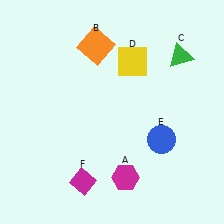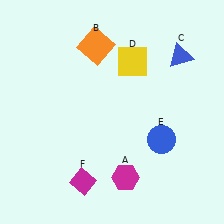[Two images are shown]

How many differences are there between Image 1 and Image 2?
There is 1 difference between the two images.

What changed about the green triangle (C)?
In Image 1, C is green. In Image 2, it changed to blue.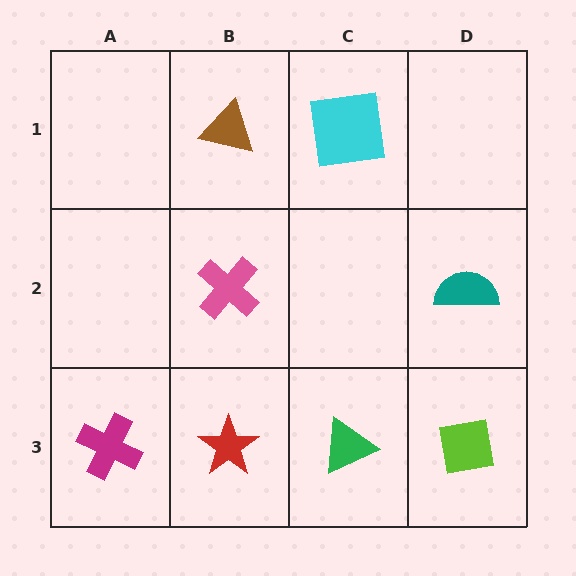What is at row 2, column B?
A pink cross.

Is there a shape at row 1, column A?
No, that cell is empty.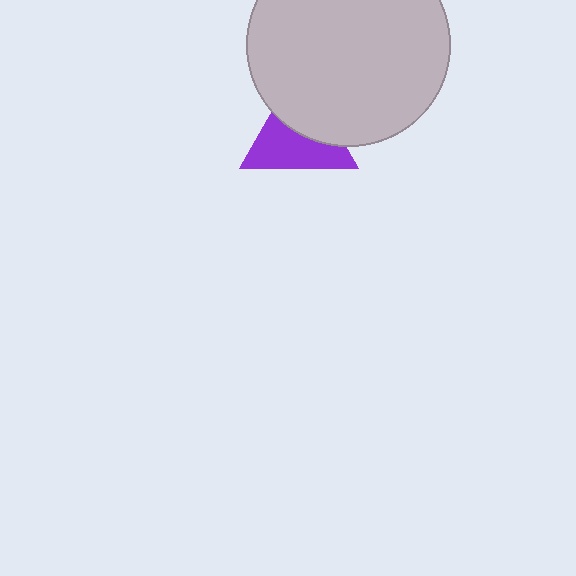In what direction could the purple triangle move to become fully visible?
The purple triangle could move down. That would shift it out from behind the light gray circle entirely.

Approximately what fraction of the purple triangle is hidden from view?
Roughly 43% of the purple triangle is hidden behind the light gray circle.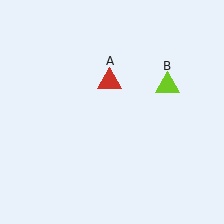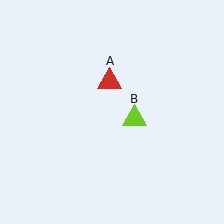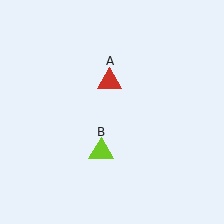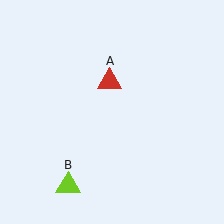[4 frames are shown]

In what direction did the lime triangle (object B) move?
The lime triangle (object B) moved down and to the left.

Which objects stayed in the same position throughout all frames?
Red triangle (object A) remained stationary.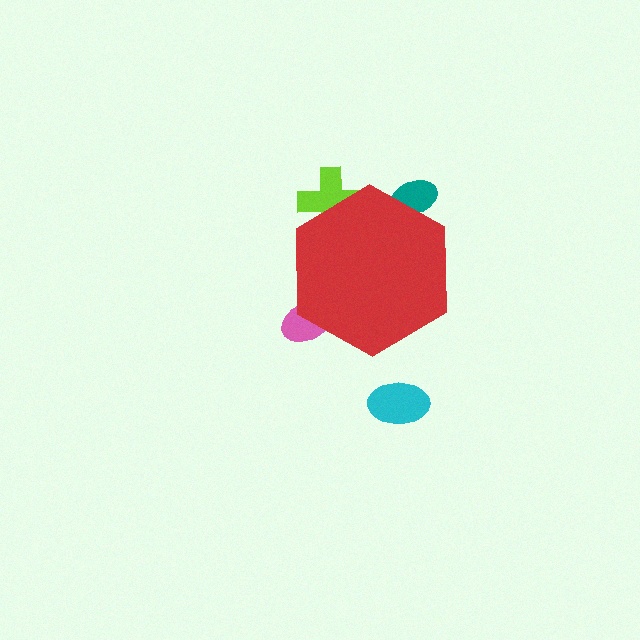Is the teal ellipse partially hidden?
Yes, the teal ellipse is partially hidden behind the red hexagon.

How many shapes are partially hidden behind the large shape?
3 shapes are partially hidden.